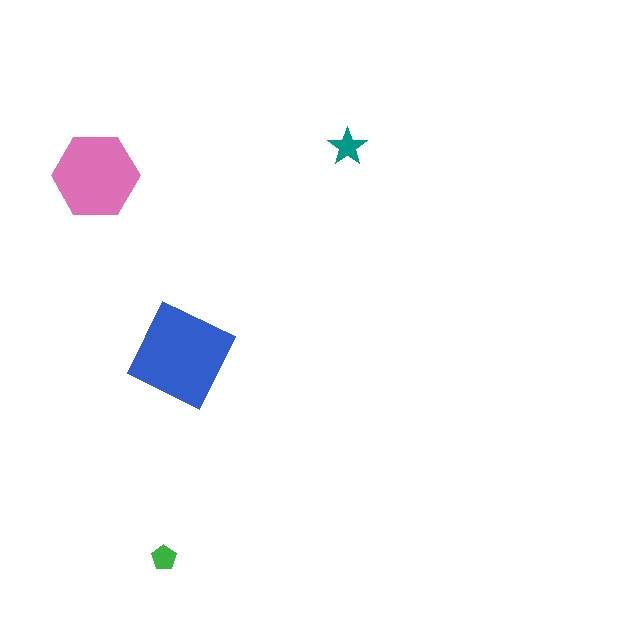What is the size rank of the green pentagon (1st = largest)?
4th.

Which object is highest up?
The teal star is topmost.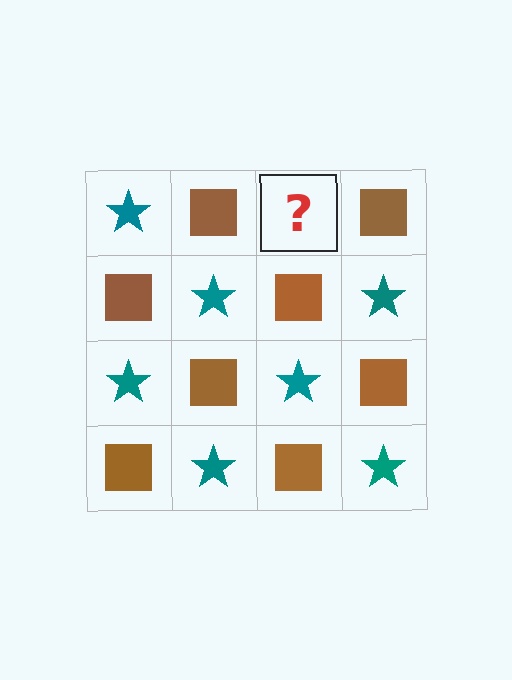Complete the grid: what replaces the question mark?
The question mark should be replaced with a teal star.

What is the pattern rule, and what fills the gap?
The rule is that it alternates teal star and brown square in a checkerboard pattern. The gap should be filled with a teal star.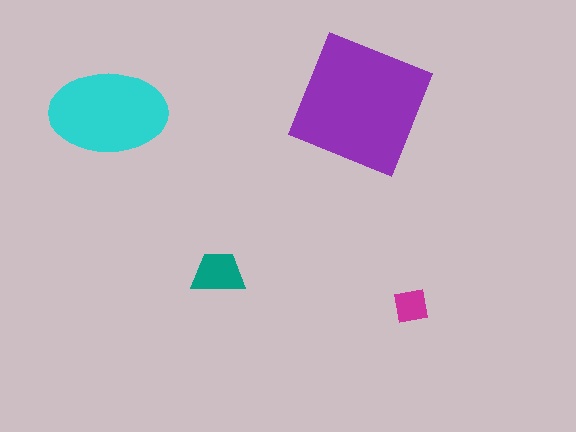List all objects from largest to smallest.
The purple square, the cyan ellipse, the teal trapezoid, the magenta square.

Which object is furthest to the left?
The cyan ellipse is leftmost.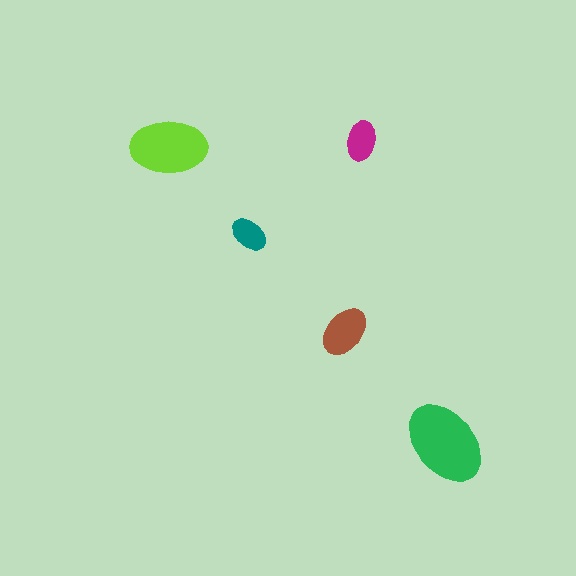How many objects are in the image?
There are 5 objects in the image.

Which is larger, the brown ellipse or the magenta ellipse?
The brown one.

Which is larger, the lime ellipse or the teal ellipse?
The lime one.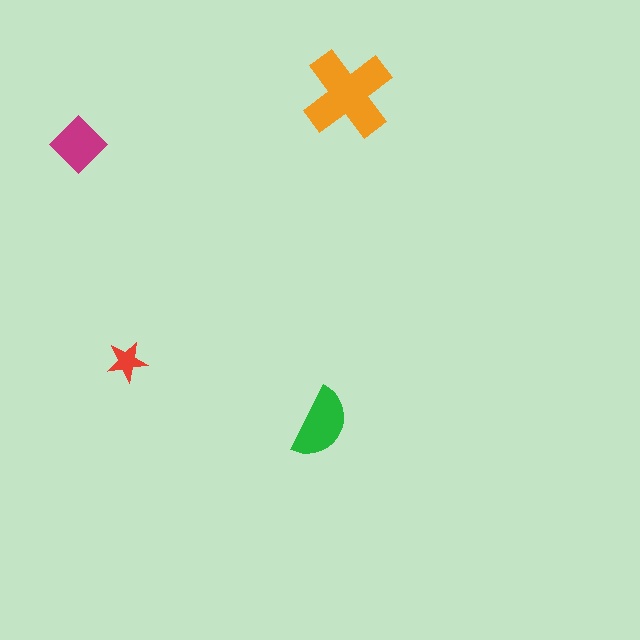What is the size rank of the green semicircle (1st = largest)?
2nd.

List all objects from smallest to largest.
The red star, the magenta diamond, the green semicircle, the orange cross.